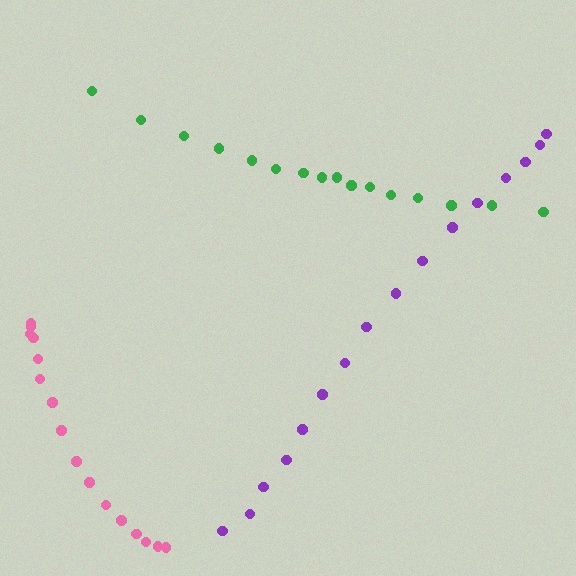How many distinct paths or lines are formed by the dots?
There are 3 distinct paths.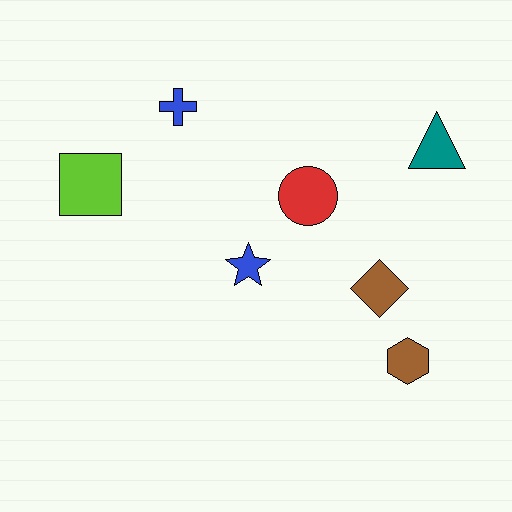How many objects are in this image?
There are 7 objects.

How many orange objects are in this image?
There are no orange objects.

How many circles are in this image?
There is 1 circle.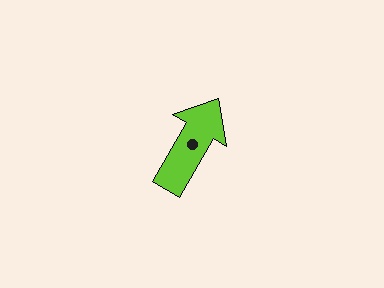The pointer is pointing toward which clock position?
Roughly 1 o'clock.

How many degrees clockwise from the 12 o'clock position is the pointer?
Approximately 30 degrees.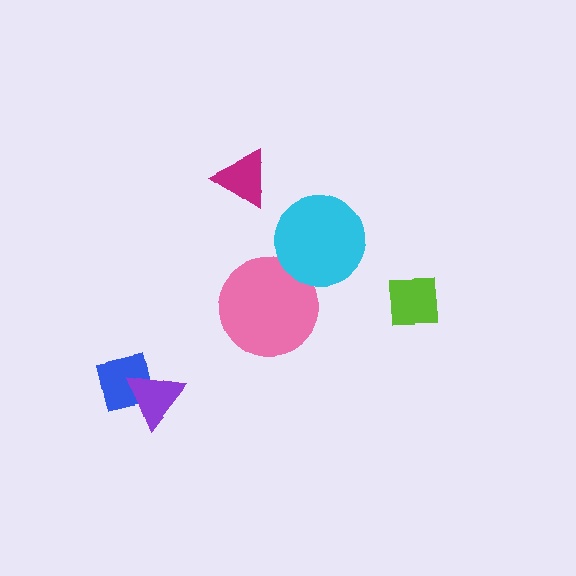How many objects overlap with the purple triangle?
1 object overlaps with the purple triangle.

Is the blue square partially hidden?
Yes, it is partially covered by another shape.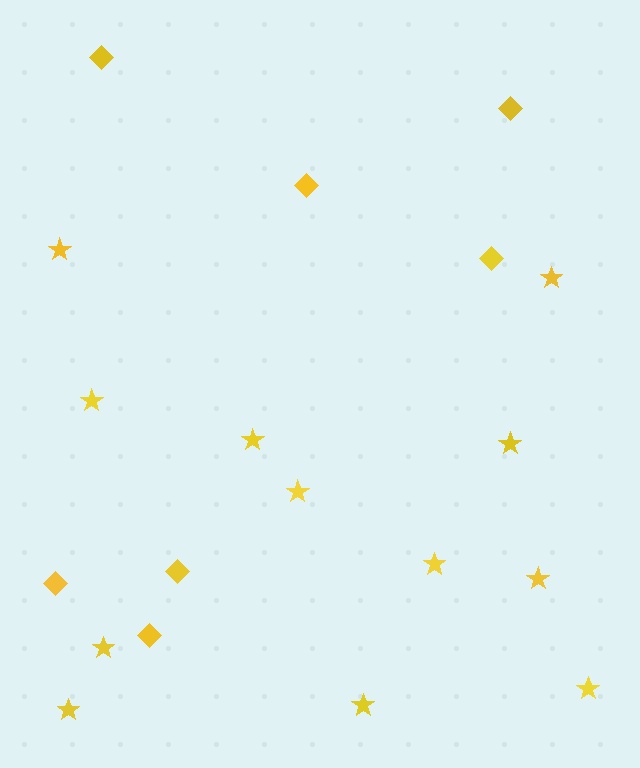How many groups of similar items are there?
There are 2 groups: one group of stars (12) and one group of diamonds (7).